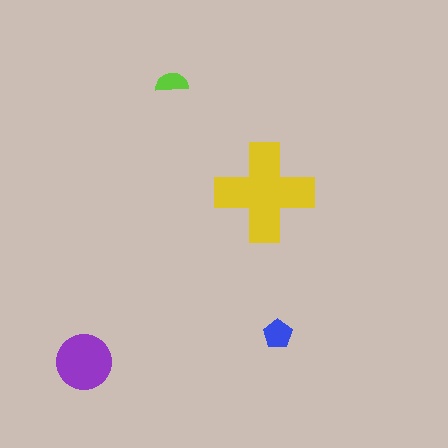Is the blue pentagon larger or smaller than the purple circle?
Smaller.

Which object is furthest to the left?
The purple circle is leftmost.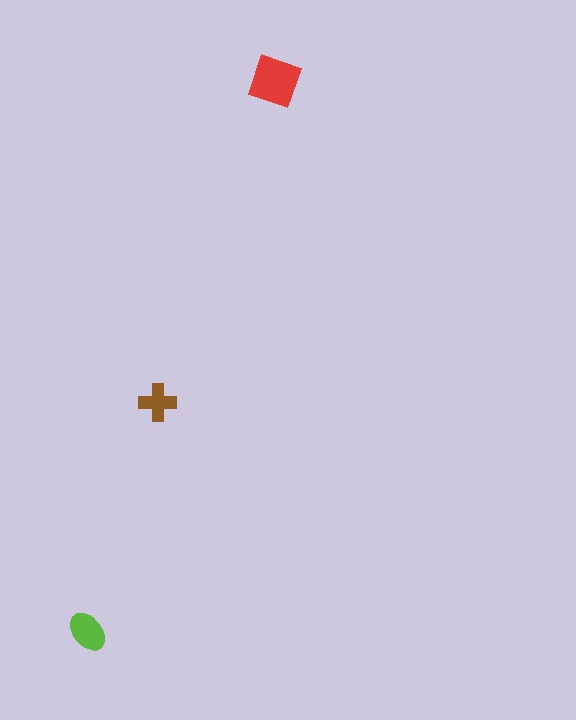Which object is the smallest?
The brown cross.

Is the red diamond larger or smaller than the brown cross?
Larger.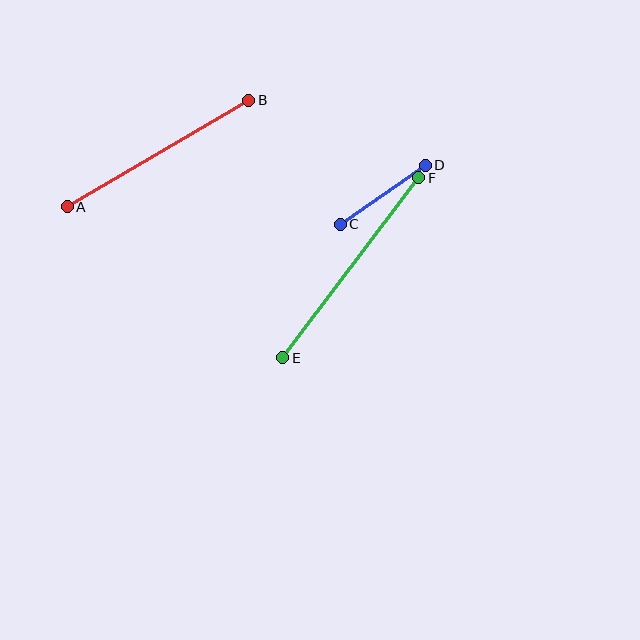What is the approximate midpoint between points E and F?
The midpoint is at approximately (351, 268) pixels.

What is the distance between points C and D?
The distance is approximately 104 pixels.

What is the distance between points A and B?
The distance is approximately 211 pixels.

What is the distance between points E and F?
The distance is approximately 226 pixels.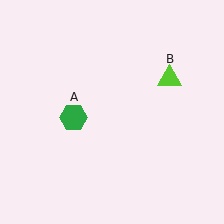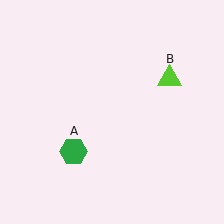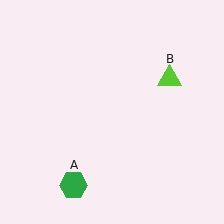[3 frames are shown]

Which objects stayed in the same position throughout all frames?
Lime triangle (object B) remained stationary.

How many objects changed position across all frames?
1 object changed position: green hexagon (object A).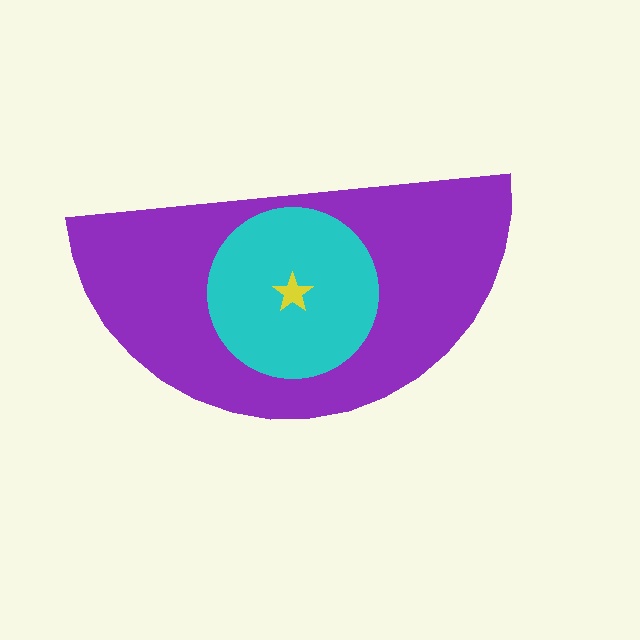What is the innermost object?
The yellow star.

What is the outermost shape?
The purple semicircle.